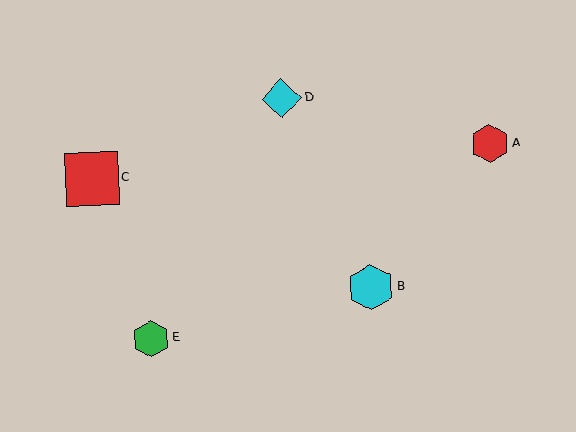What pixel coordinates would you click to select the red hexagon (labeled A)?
Click at (490, 143) to select the red hexagon A.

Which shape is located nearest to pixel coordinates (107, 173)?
The red square (labeled C) at (92, 179) is nearest to that location.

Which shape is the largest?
The red square (labeled C) is the largest.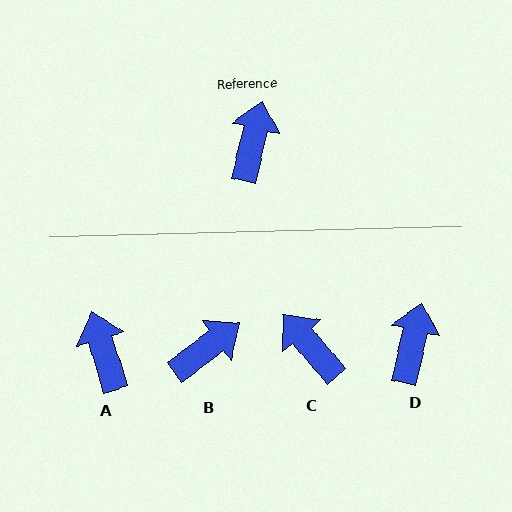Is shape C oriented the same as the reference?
No, it is off by about 54 degrees.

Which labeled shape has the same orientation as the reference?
D.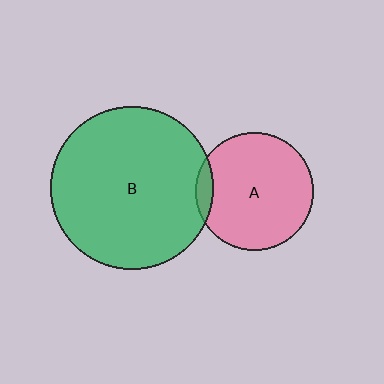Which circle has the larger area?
Circle B (green).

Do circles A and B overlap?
Yes.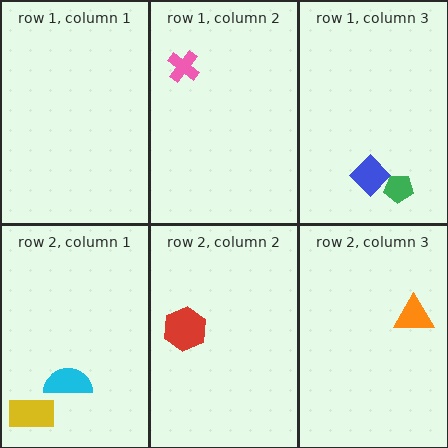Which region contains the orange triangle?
The row 2, column 3 region.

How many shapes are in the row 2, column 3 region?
1.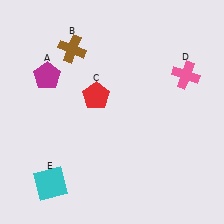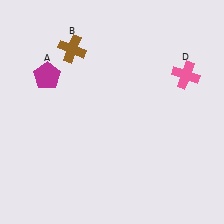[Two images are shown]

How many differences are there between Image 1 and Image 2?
There are 2 differences between the two images.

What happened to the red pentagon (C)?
The red pentagon (C) was removed in Image 2. It was in the top-left area of Image 1.